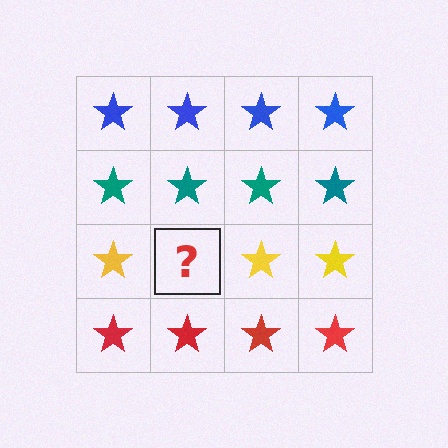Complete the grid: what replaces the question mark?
The question mark should be replaced with a yellow star.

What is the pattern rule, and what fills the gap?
The rule is that each row has a consistent color. The gap should be filled with a yellow star.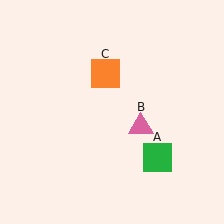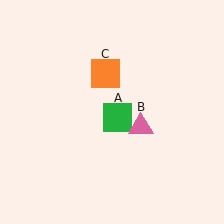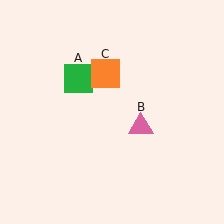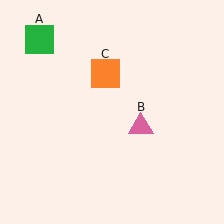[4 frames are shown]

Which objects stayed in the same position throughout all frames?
Pink triangle (object B) and orange square (object C) remained stationary.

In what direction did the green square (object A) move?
The green square (object A) moved up and to the left.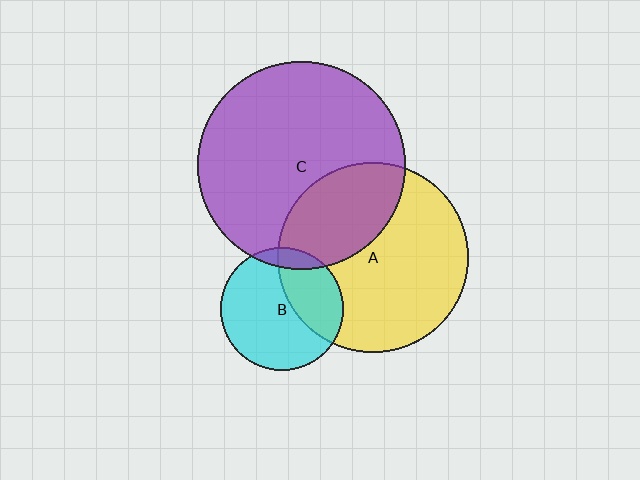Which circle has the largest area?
Circle C (purple).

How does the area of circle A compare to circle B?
Approximately 2.4 times.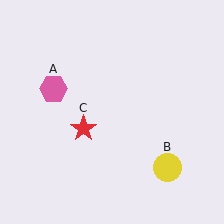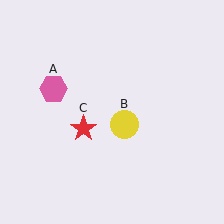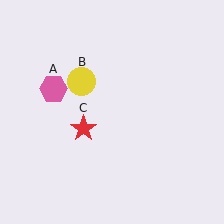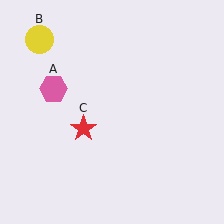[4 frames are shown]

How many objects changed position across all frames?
1 object changed position: yellow circle (object B).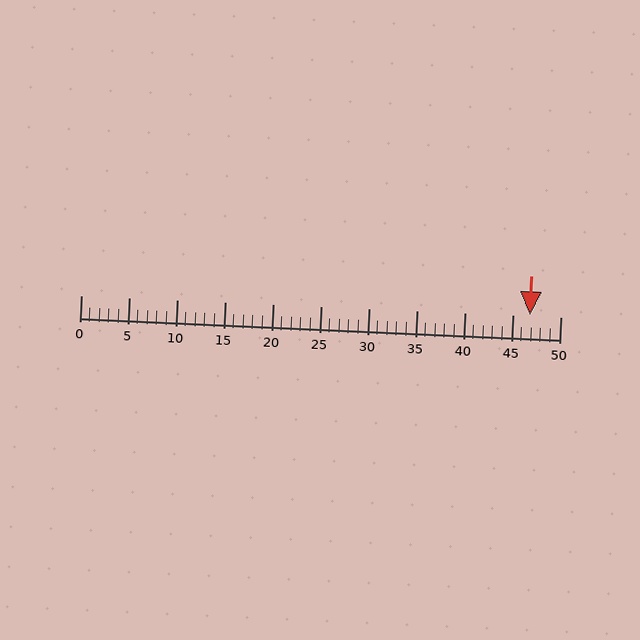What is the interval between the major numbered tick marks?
The major tick marks are spaced 5 units apart.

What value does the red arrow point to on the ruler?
The red arrow points to approximately 47.